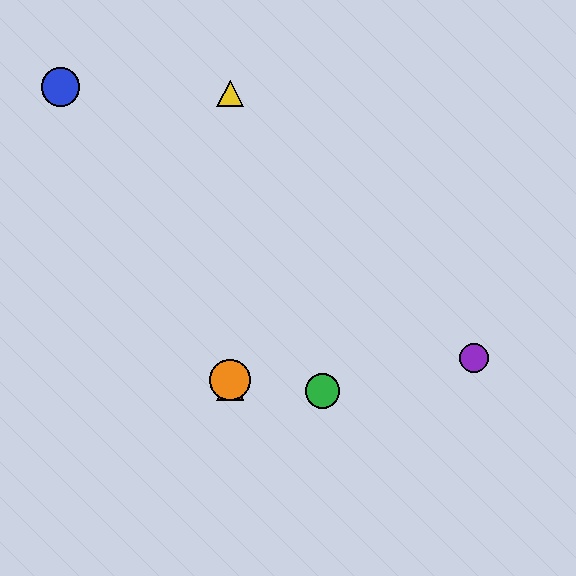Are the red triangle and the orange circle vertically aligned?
Yes, both are at x≈230.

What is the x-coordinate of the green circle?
The green circle is at x≈322.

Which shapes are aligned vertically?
The red triangle, the yellow triangle, the orange circle are aligned vertically.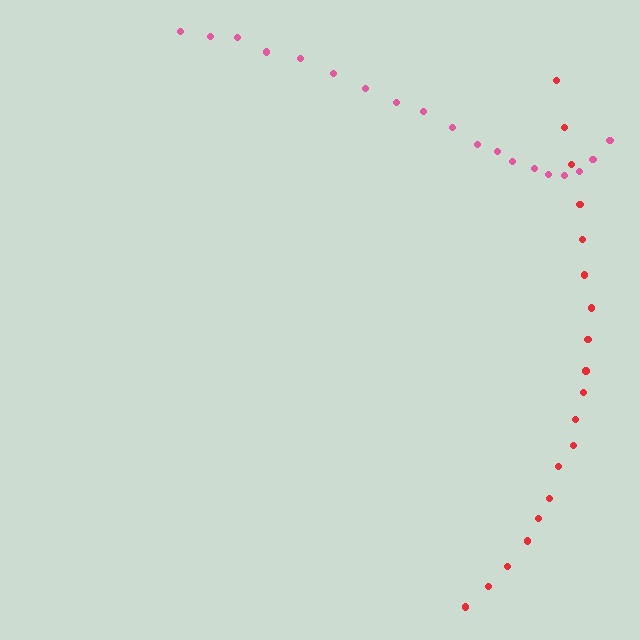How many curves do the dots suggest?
There are 2 distinct paths.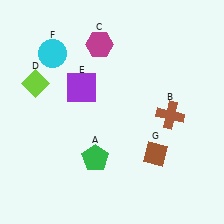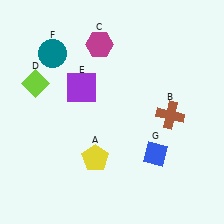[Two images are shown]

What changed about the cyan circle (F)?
In Image 1, F is cyan. In Image 2, it changed to teal.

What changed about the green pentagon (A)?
In Image 1, A is green. In Image 2, it changed to yellow.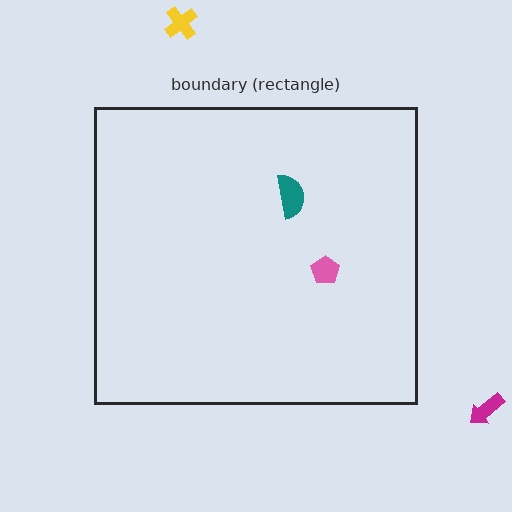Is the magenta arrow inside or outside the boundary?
Outside.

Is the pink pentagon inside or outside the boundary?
Inside.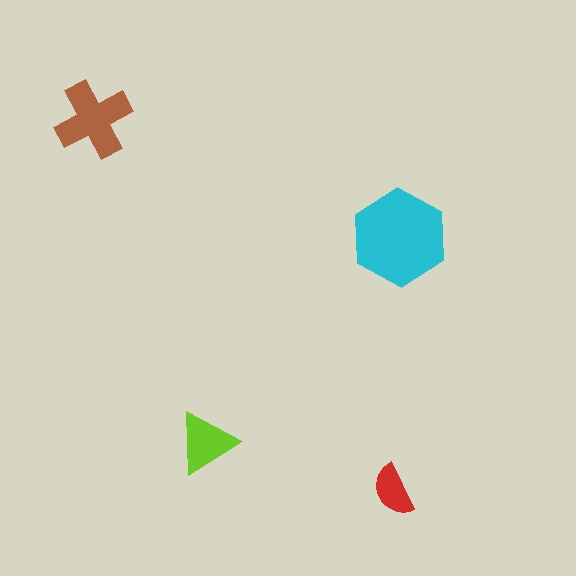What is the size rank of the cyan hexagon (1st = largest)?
1st.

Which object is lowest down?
The red semicircle is bottommost.